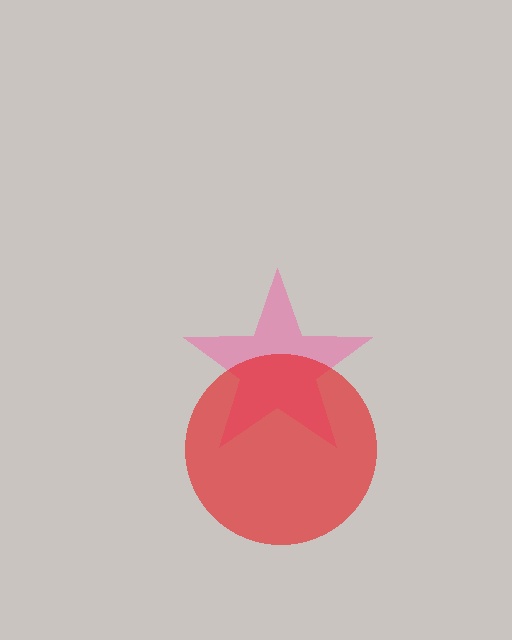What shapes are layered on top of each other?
The layered shapes are: a pink star, a red circle.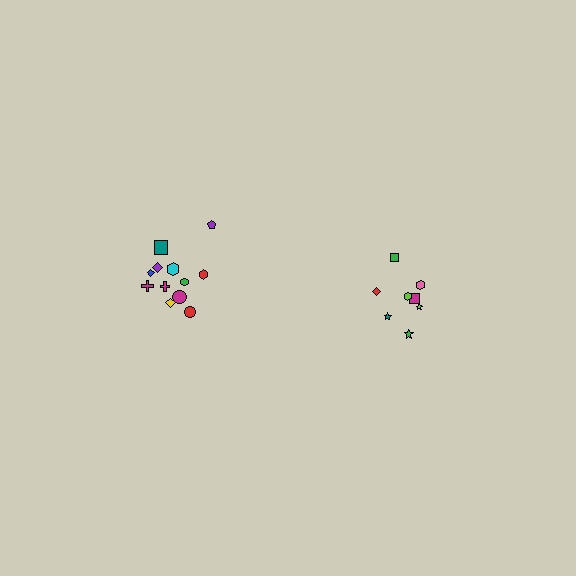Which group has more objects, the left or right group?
The left group.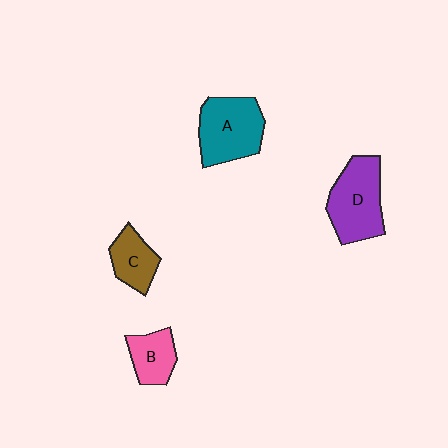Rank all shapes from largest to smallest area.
From largest to smallest: D (purple), A (teal), B (pink), C (brown).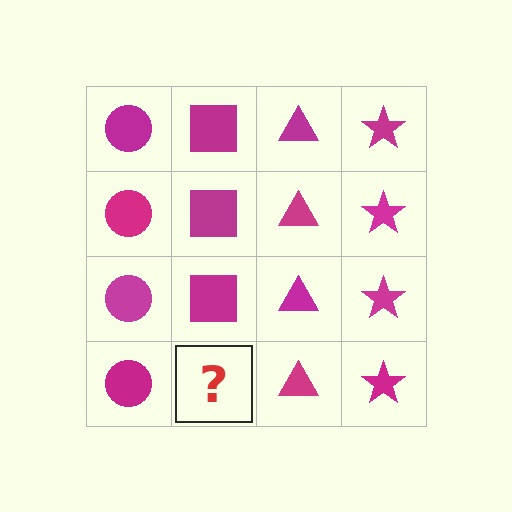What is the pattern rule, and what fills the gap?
The rule is that each column has a consistent shape. The gap should be filled with a magenta square.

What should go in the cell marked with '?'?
The missing cell should contain a magenta square.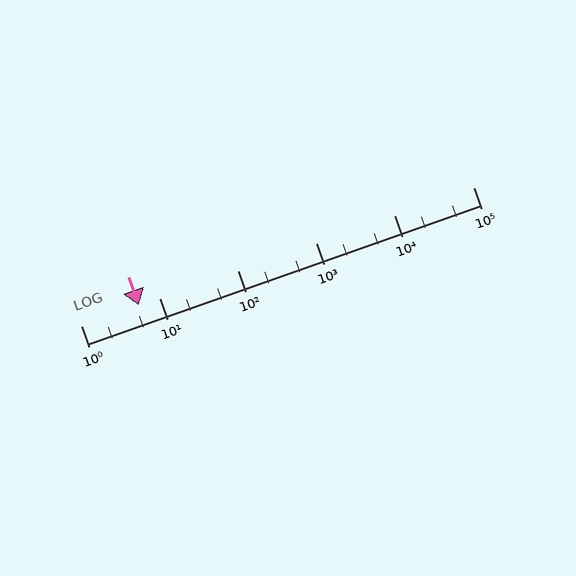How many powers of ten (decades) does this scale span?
The scale spans 5 decades, from 1 to 100000.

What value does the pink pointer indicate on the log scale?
The pointer indicates approximately 5.5.